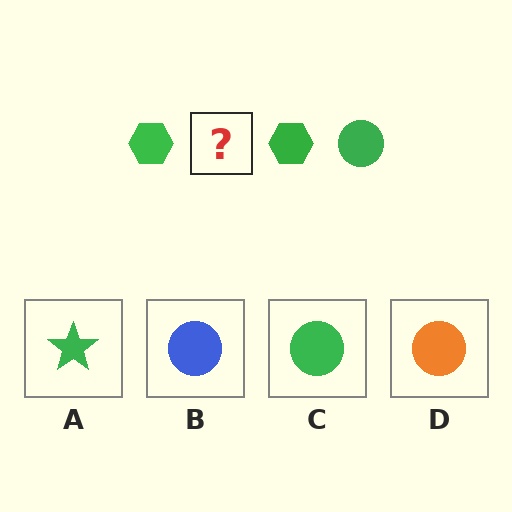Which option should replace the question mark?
Option C.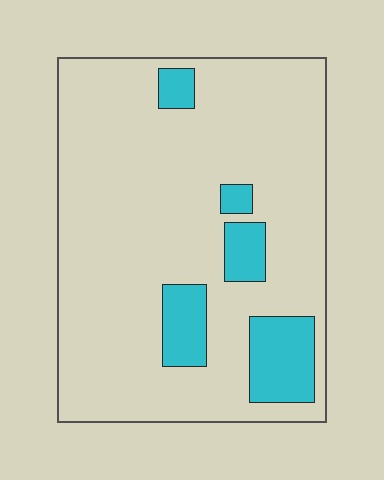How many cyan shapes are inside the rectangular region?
5.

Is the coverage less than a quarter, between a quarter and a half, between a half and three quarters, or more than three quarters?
Less than a quarter.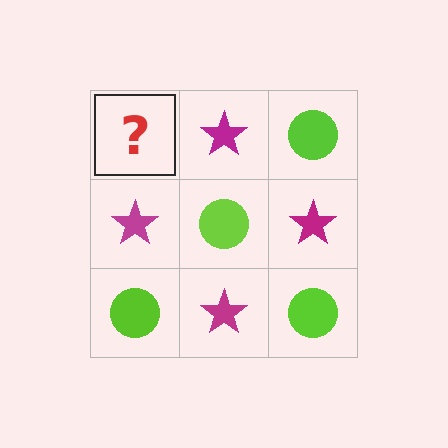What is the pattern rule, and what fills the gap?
The rule is that it alternates lime circle and magenta star in a checkerboard pattern. The gap should be filled with a lime circle.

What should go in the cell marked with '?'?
The missing cell should contain a lime circle.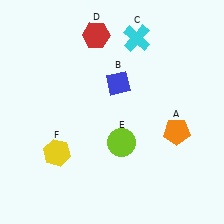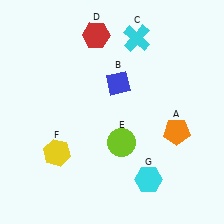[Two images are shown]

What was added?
A cyan hexagon (G) was added in Image 2.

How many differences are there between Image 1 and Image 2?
There is 1 difference between the two images.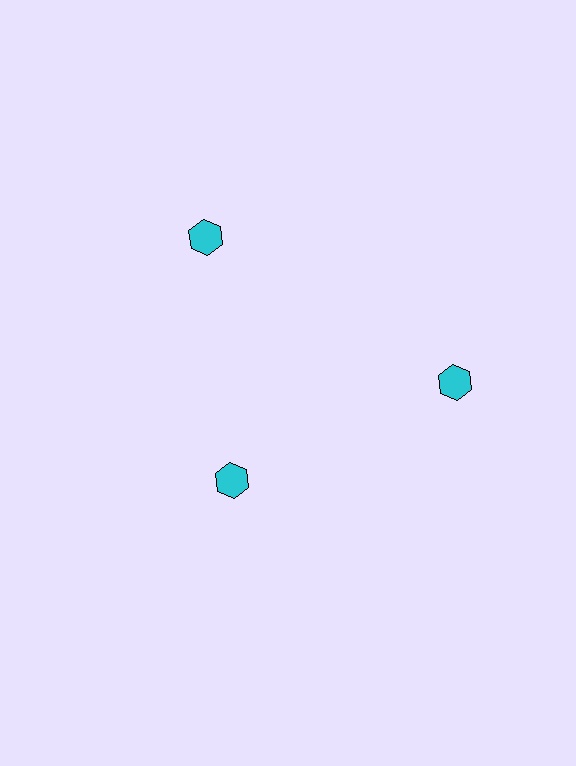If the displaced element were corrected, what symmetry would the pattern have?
It would have 3-fold rotational symmetry — the pattern would map onto itself every 120 degrees.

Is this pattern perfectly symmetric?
No. The 3 cyan hexagons are arranged in a ring, but one element near the 7 o'clock position is pulled inward toward the center, breaking the 3-fold rotational symmetry.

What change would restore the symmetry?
The symmetry would be restored by moving it outward, back onto the ring so that all 3 hexagons sit at equal angles and equal distance from the center.